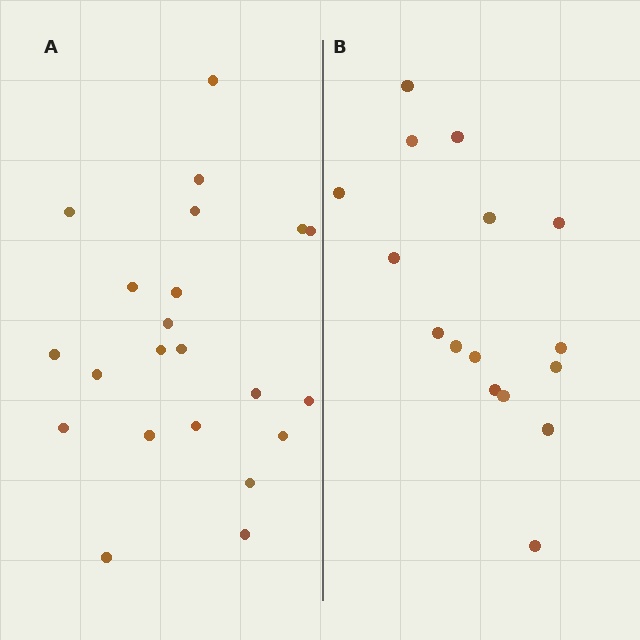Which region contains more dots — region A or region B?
Region A (the left region) has more dots.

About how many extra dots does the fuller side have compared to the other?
Region A has about 6 more dots than region B.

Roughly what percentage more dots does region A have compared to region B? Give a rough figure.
About 40% more.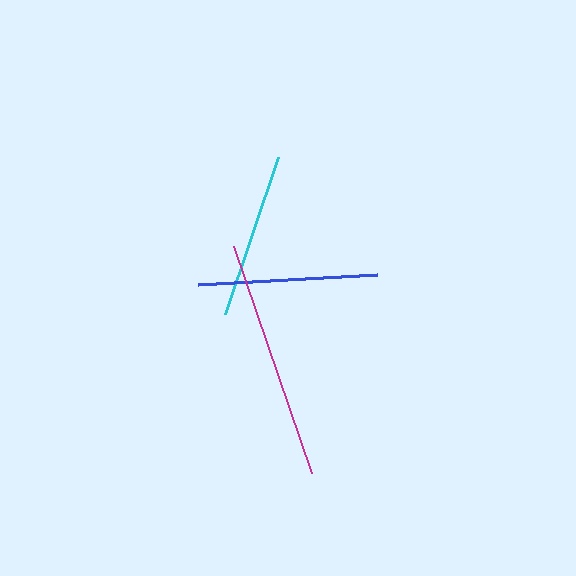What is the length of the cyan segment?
The cyan segment is approximately 166 pixels long.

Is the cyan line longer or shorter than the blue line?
The blue line is longer than the cyan line.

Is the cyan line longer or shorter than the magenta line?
The magenta line is longer than the cyan line.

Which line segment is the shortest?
The cyan line is the shortest at approximately 166 pixels.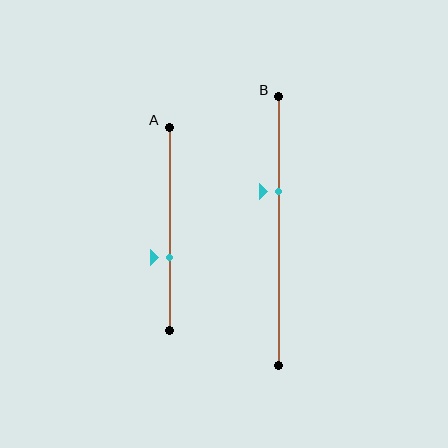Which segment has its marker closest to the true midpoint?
Segment A has its marker closest to the true midpoint.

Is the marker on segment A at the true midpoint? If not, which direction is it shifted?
No, the marker on segment A is shifted downward by about 14% of the segment length.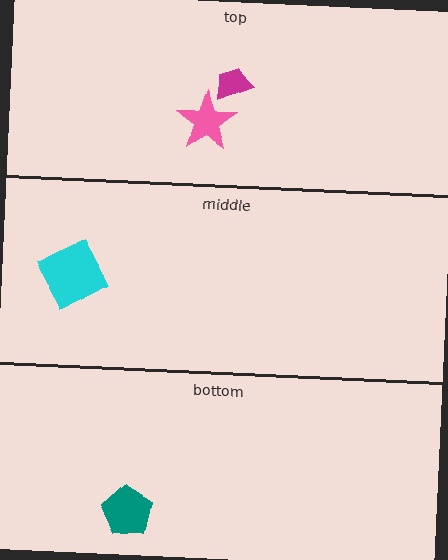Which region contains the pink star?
The top region.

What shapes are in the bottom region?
The teal pentagon.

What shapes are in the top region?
The pink star, the magenta trapezoid.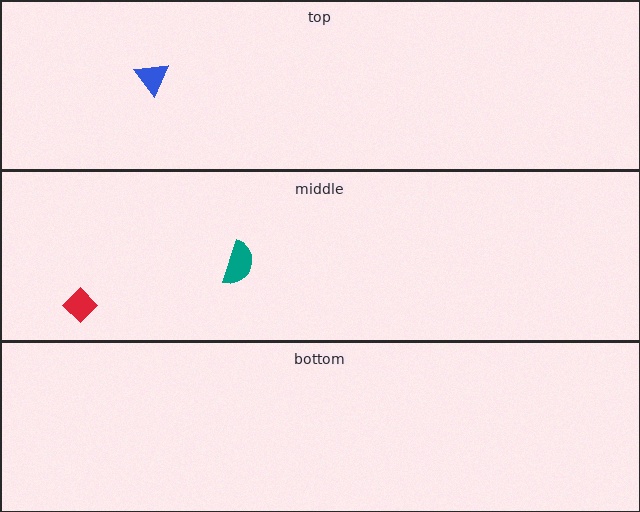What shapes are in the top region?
The blue triangle.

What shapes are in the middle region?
The teal semicircle, the red diamond.